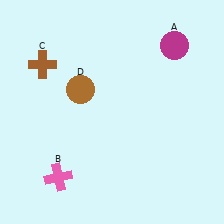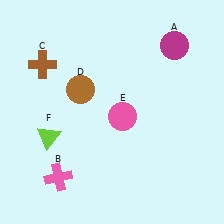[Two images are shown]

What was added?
A pink circle (E), a lime triangle (F) were added in Image 2.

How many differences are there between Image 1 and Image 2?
There are 2 differences between the two images.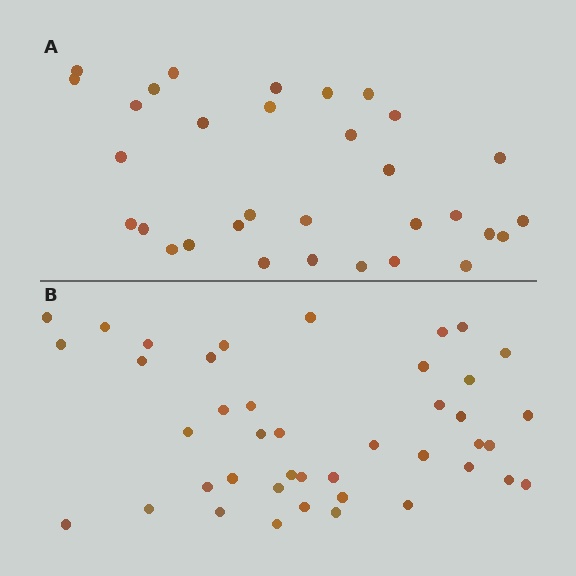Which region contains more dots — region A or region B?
Region B (the bottom region) has more dots.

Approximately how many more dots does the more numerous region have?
Region B has roughly 10 or so more dots than region A.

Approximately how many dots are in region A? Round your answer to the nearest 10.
About 30 dots. (The exact count is 32, which rounds to 30.)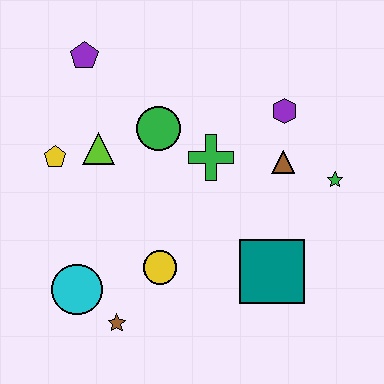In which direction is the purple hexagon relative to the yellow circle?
The purple hexagon is above the yellow circle.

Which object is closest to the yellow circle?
The brown star is closest to the yellow circle.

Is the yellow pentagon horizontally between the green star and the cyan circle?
No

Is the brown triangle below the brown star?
No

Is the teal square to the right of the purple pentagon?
Yes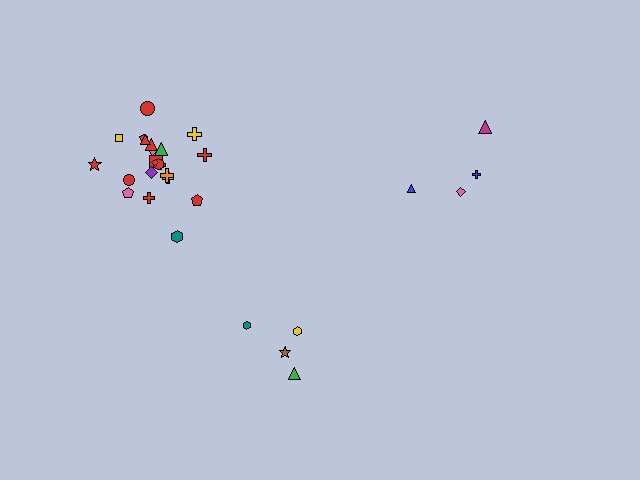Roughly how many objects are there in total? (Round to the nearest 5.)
Roughly 30 objects in total.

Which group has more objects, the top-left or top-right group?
The top-left group.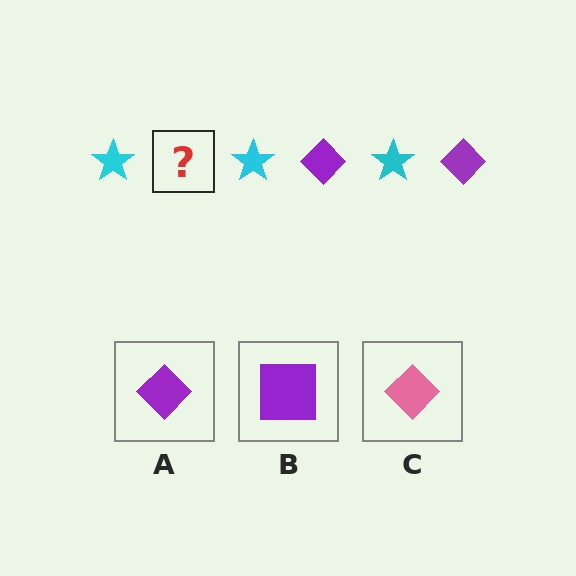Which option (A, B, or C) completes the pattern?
A.